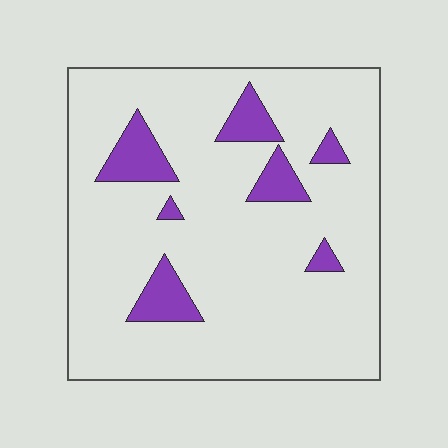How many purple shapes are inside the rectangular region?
7.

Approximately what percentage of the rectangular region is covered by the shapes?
Approximately 10%.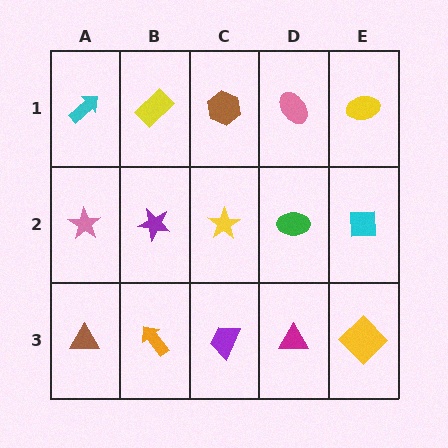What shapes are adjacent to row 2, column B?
A yellow rectangle (row 1, column B), an orange arrow (row 3, column B), a pink star (row 2, column A), a yellow star (row 2, column C).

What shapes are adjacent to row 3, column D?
A green ellipse (row 2, column D), a purple trapezoid (row 3, column C), a yellow diamond (row 3, column E).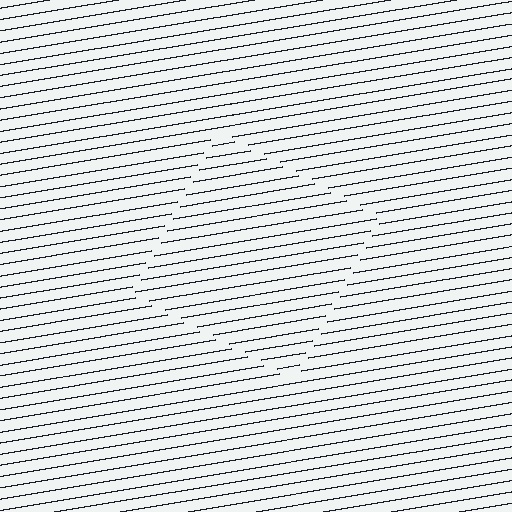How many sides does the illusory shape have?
4 sides — the line-ends trace a square.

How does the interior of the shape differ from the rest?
The interior of the shape contains the same grating, shifted by half a period — the contour is defined by the phase discontinuity where line-ends from the inner and outer gratings abut.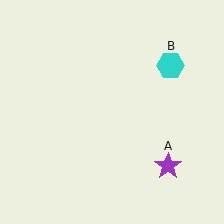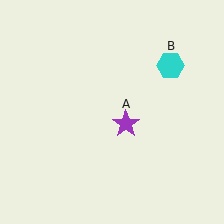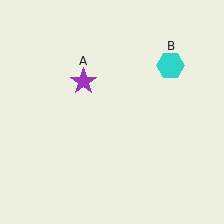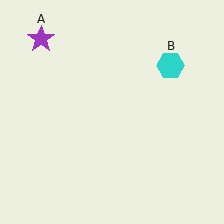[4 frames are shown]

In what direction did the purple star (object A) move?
The purple star (object A) moved up and to the left.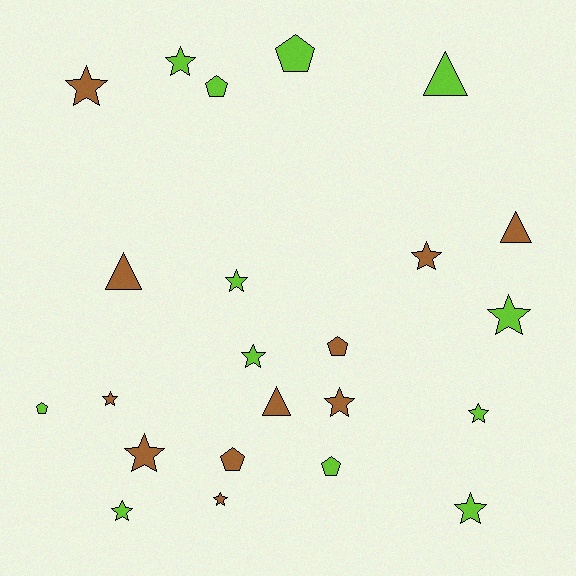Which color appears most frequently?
Lime, with 12 objects.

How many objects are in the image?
There are 23 objects.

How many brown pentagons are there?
There are 2 brown pentagons.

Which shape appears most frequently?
Star, with 13 objects.